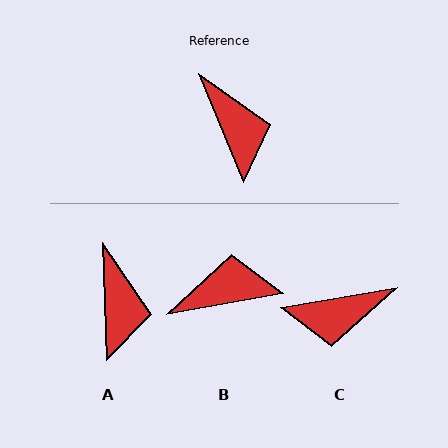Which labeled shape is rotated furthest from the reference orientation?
C, about 103 degrees away.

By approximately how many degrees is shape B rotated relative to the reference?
Approximately 78 degrees counter-clockwise.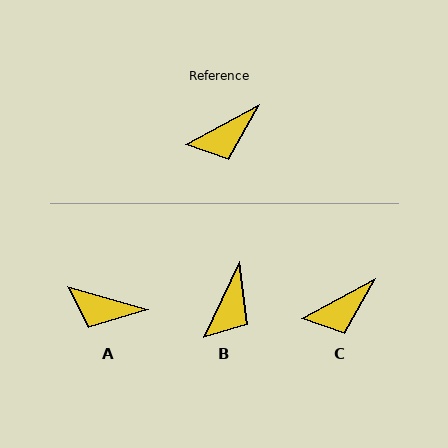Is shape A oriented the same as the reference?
No, it is off by about 44 degrees.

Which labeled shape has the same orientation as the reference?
C.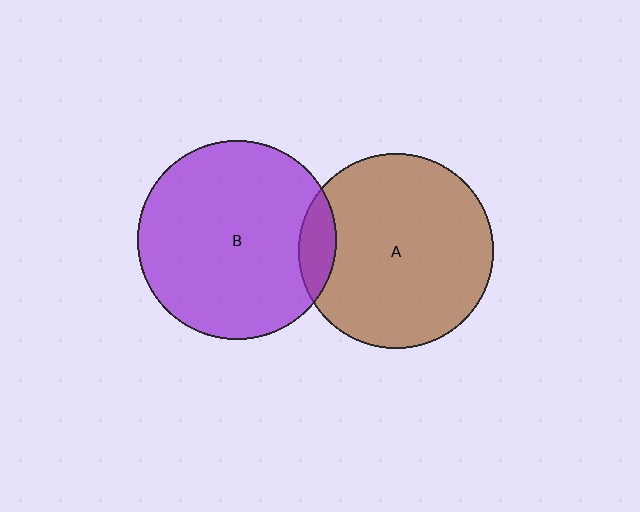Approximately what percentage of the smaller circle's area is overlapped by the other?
Approximately 10%.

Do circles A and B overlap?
Yes.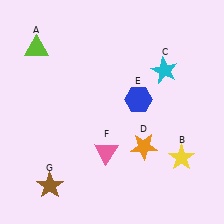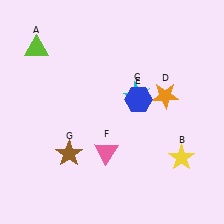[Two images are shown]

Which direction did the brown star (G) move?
The brown star (G) moved up.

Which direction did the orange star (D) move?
The orange star (D) moved up.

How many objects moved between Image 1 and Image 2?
3 objects moved between the two images.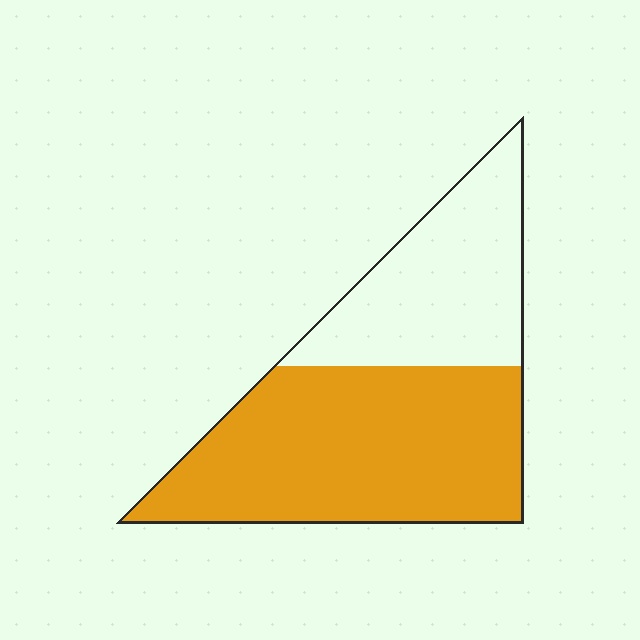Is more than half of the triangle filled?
Yes.